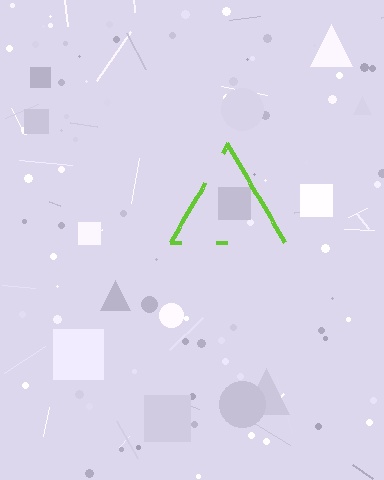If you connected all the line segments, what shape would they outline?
They would outline a triangle.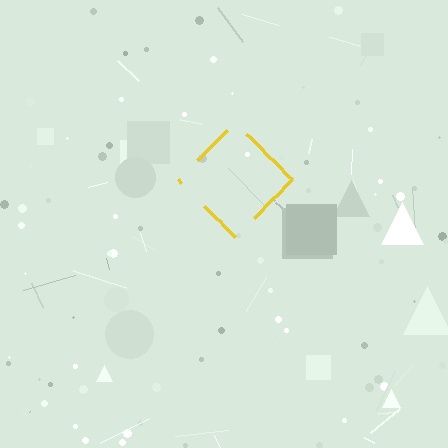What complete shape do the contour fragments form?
The contour fragments form a diamond.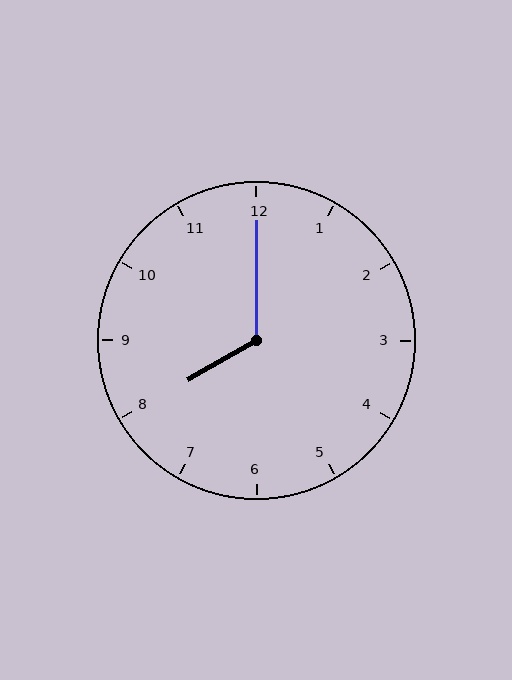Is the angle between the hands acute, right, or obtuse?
It is obtuse.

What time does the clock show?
8:00.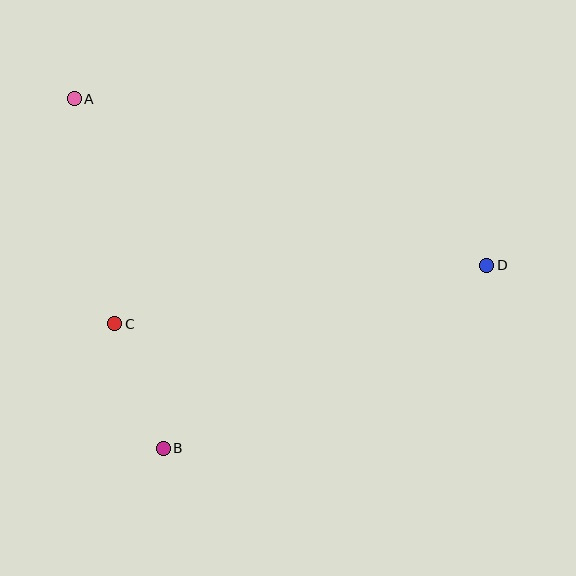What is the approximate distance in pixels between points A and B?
The distance between A and B is approximately 361 pixels.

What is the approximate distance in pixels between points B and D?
The distance between B and D is approximately 371 pixels.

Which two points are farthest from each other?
Points A and D are farthest from each other.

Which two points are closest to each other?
Points B and C are closest to each other.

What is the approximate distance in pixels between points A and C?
The distance between A and C is approximately 228 pixels.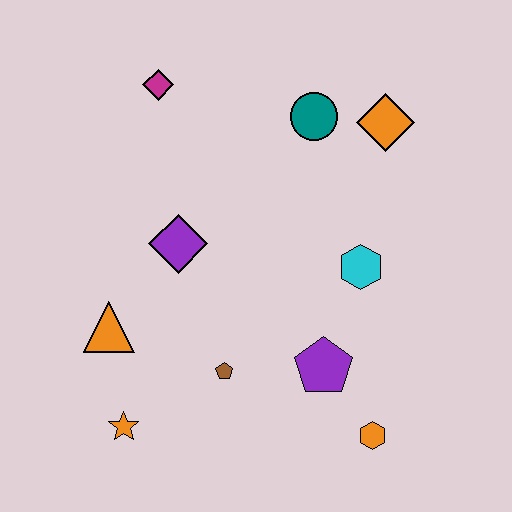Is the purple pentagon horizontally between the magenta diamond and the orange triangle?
No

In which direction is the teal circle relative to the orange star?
The teal circle is above the orange star.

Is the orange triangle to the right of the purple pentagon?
No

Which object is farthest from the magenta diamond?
The orange hexagon is farthest from the magenta diamond.